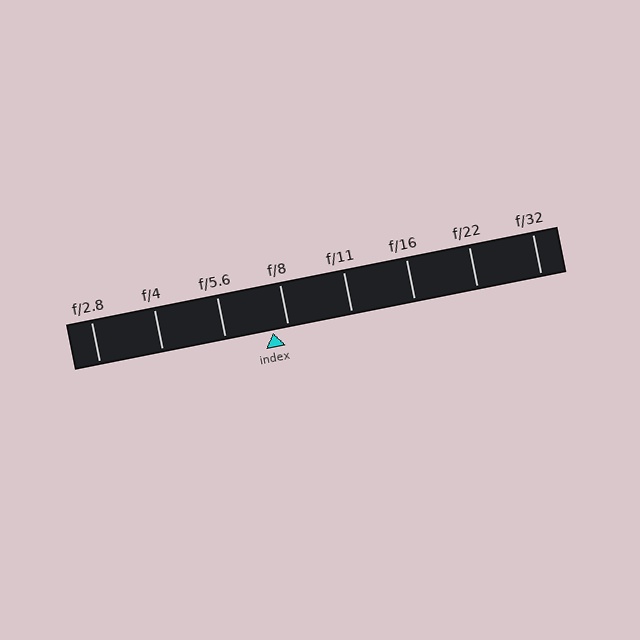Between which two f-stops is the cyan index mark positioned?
The index mark is between f/5.6 and f/8.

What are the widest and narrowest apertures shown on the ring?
The widest aperture shown is f/2.8 and the narrowest is f/32.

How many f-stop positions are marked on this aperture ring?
There are 8 f-stop positions marked.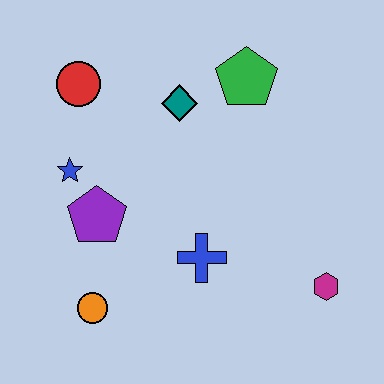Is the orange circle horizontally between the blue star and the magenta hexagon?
Yes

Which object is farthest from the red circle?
The magenta hexagon is farthest from the red circle.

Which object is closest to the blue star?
The purple pentagon is closest to the blue star.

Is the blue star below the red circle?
Yes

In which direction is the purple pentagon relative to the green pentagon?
The purple pentagon is to the left of the green pentagon.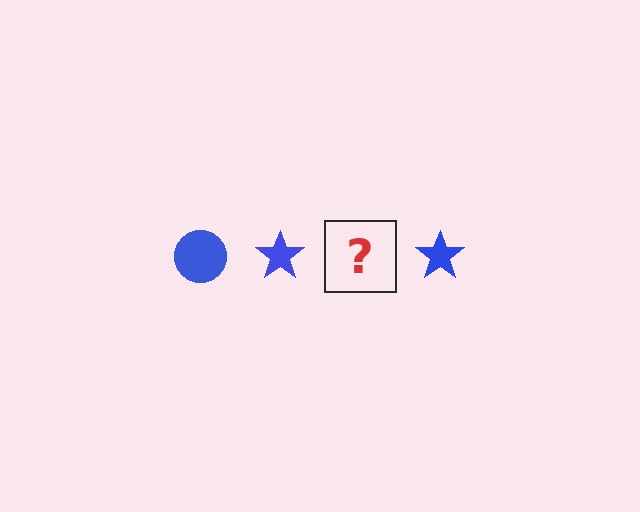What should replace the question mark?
The question mark should be replaced with a blue circle.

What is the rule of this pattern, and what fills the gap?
The rule is that the pattern cycles through circle, star shapes in blue. The gap should be filled with a blue circle.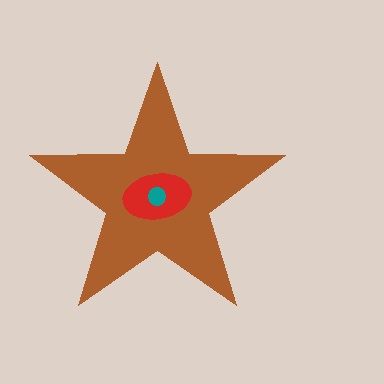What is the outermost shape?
The brown star.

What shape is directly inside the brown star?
The red ellipse.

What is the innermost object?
The teal circle.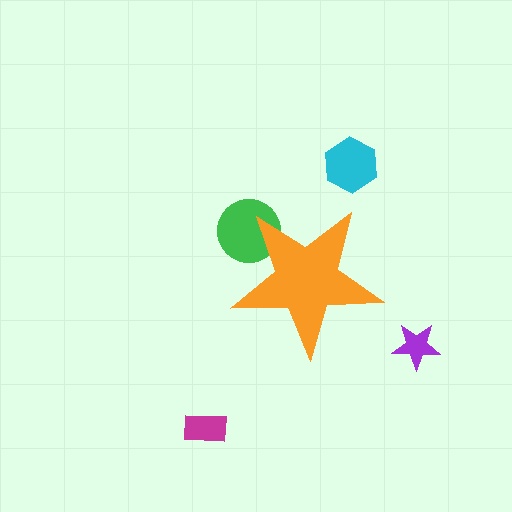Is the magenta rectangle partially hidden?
No, the magenta rectangle is fully visible.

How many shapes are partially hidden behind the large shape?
1 shape is partially hidden.